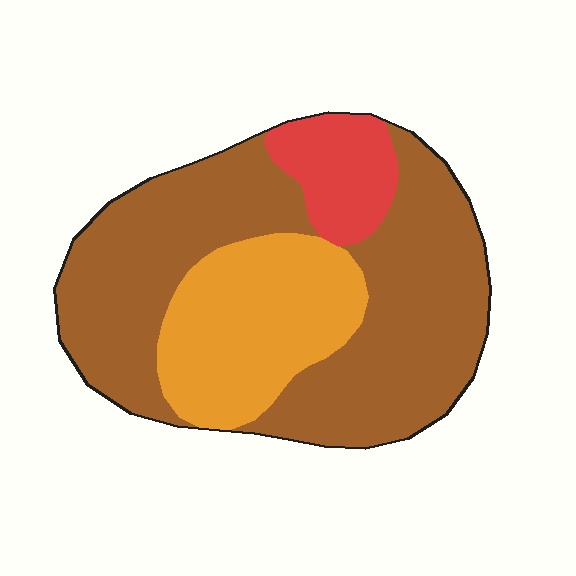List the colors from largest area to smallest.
From largest to smallest: brown, orange, red.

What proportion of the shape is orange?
Orange covers around 25% of the shape.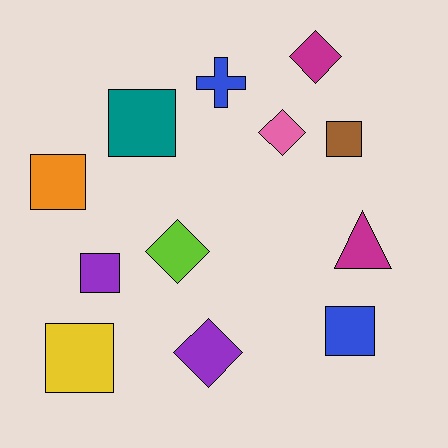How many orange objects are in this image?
There is 1 orange object.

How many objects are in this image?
There are 12 objects.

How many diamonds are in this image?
There are 4 diamonds.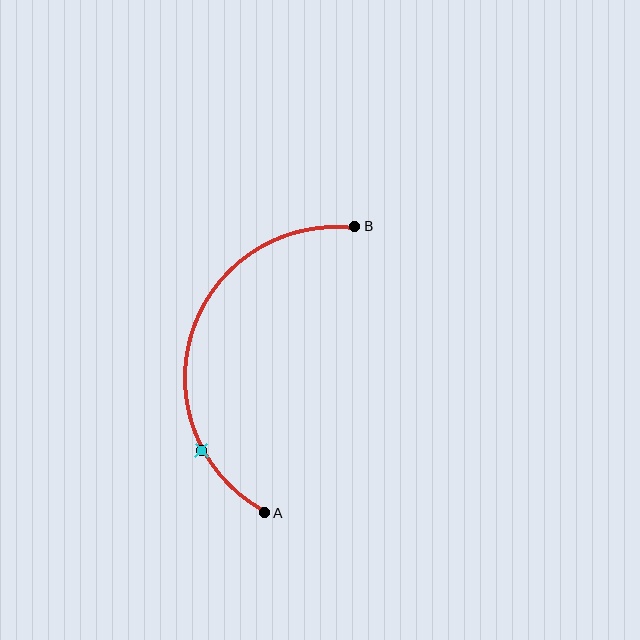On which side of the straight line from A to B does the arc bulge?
The arc bulges to the left of the straight line connecting A and B.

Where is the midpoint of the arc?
The arc midpoint is the point on the curve farthest from the straight line joining A and B. It sits to the left of that line.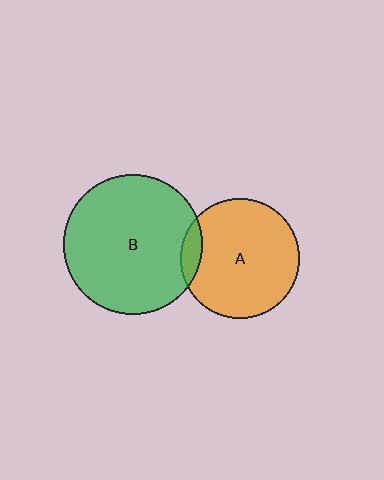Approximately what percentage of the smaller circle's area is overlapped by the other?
Approximately 10%.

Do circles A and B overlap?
Yes.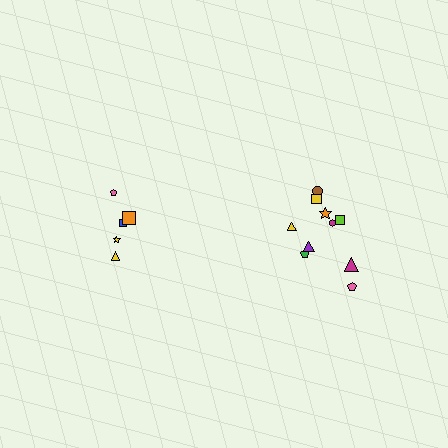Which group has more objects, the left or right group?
The right group.